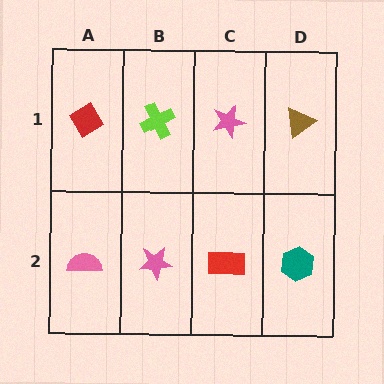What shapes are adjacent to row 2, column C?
A pink star (row 1, column C), a pink star (row 2, column B), a teal hexagon (row 2, column D).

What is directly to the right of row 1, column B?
A pink star.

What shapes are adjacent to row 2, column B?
A lime cross (row 1, column B), a pink semicircle (row 2, column A), a red rectangle (row 2, column C).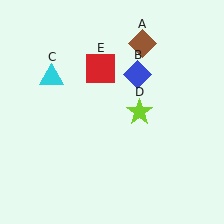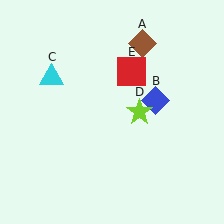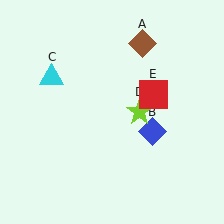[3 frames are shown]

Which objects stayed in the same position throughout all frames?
Brown diamond (object A) and cyan triangle (object C) and lime star (object D) remained stationary.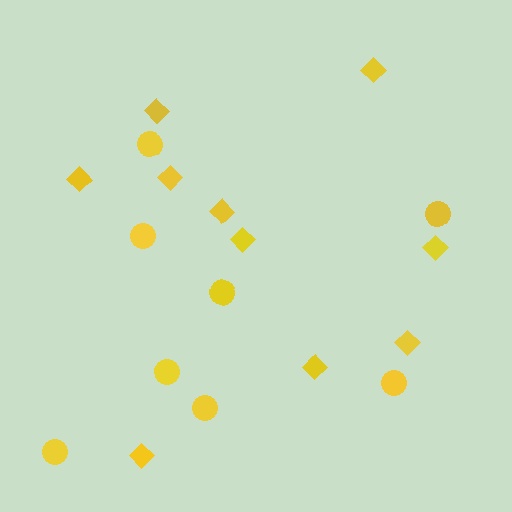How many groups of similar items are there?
There are 2 groups: one group of circles (8) and one group of diamonds (10).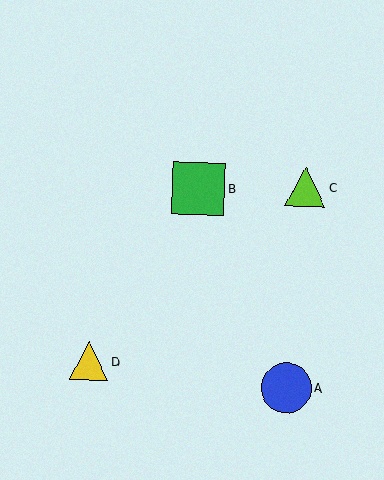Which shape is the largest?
The green square (labeled B) is the largest.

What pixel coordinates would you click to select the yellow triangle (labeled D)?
Click at (89, 361) to select the yellow triangle D.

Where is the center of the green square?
The center of the green square is at (198, 189).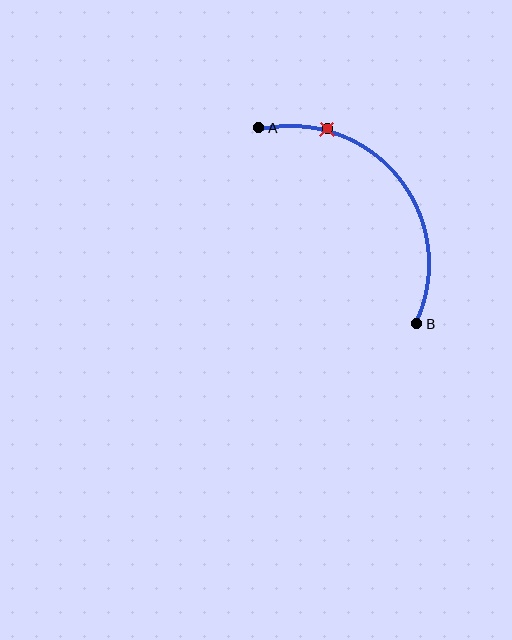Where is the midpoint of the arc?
The arc midpoint is the point on the curve farthest from the straight line joining A and B. It sits above and to the right of that line.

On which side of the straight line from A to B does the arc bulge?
The arc bulges above and to the right of the straight line connecting A and B.